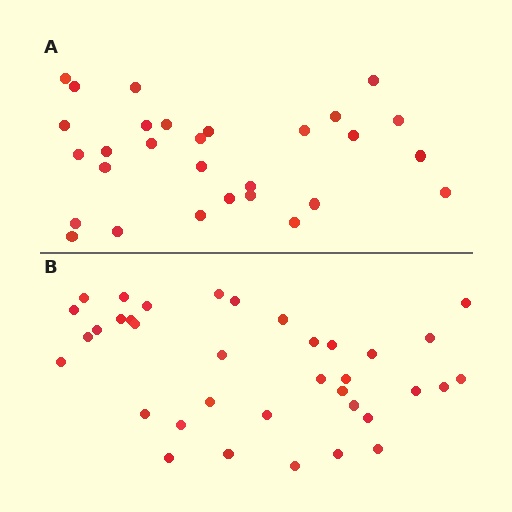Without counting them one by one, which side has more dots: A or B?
Region B (the bottom region) has more dots.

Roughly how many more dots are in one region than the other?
Region B has roughly 8 or so more dots than region A.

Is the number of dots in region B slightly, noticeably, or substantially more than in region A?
Region B has only slightly more — the two regions are fairly close. The ratio is roughly 1.2 to 1.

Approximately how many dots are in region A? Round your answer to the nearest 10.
About 30 dots. (The exact count is 29, which rounds to 30.)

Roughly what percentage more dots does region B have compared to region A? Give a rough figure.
About 25% more.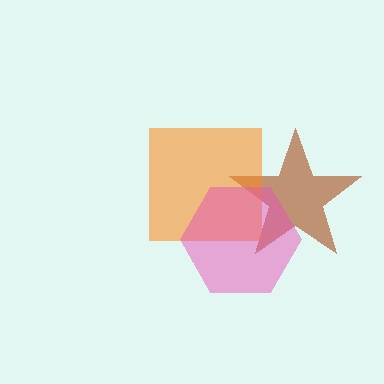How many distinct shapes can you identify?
There are 3 distinct shapes: a brown star, an orange square, a pink hexagon.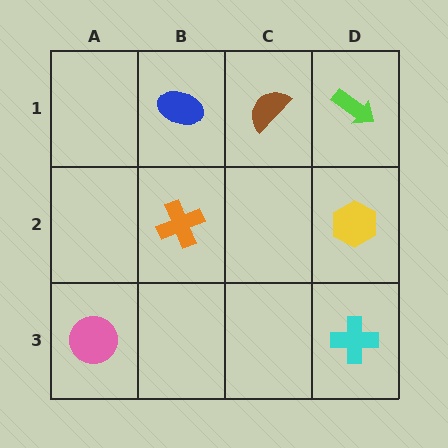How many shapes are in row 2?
2 shapes.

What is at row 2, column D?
A yellow hexagon.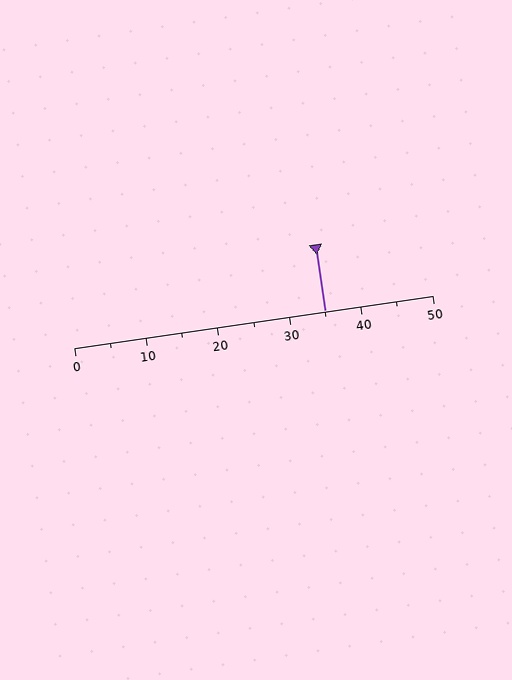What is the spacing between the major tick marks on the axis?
The major ticks are spaced 10 apart.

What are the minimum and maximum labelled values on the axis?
The axis runs from 0 to 50.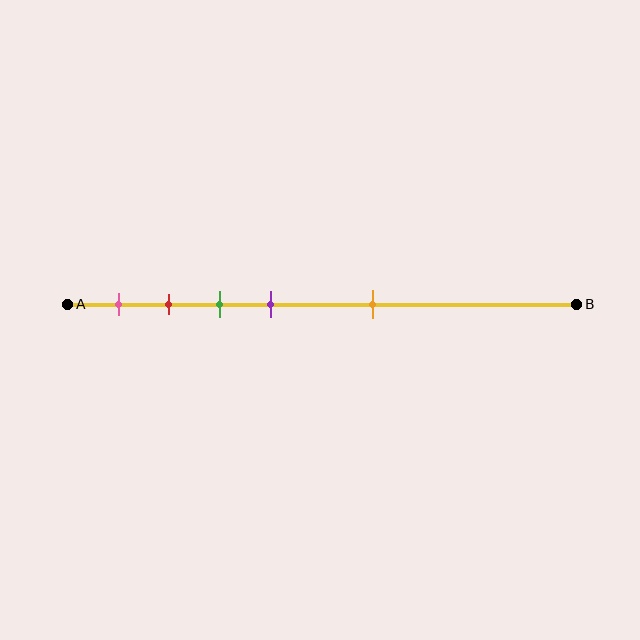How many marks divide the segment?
There are 5 marks dividing the segment.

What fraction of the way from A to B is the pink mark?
The pink mark is approximately 10% (0.1) of the way from A to B.